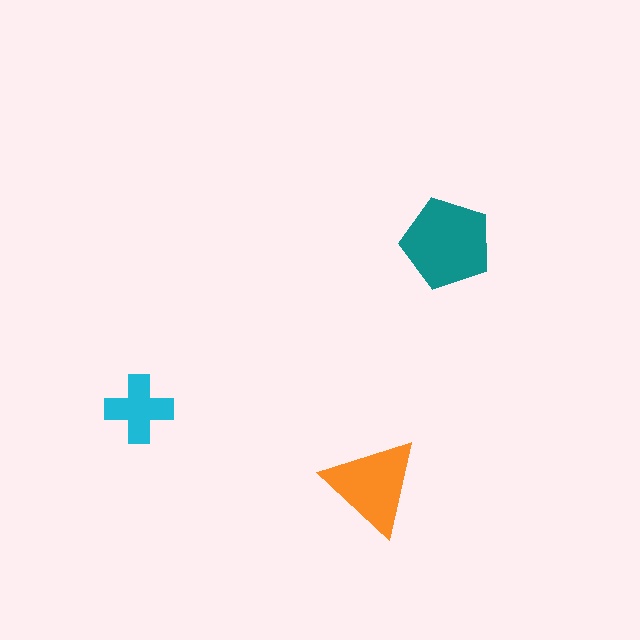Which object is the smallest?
The cyan cross.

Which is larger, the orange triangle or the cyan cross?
The orange triangle.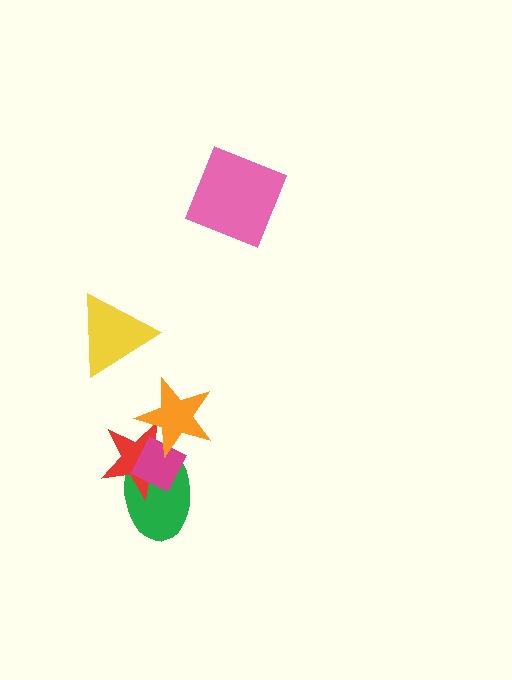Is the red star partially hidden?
Yes, it is partially covered by another shape.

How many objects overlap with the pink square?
0 objects overlap with the pink square.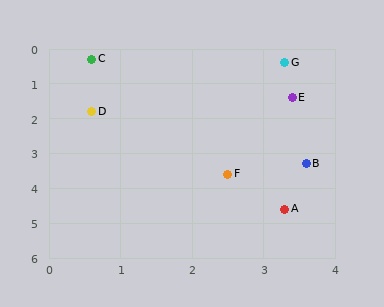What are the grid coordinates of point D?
Point D is at approximately (0.6, 1.8).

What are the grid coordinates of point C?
Point C is at approximately (0.6, 0.3).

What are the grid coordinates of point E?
Point E is at approximately (3.4, 1.4).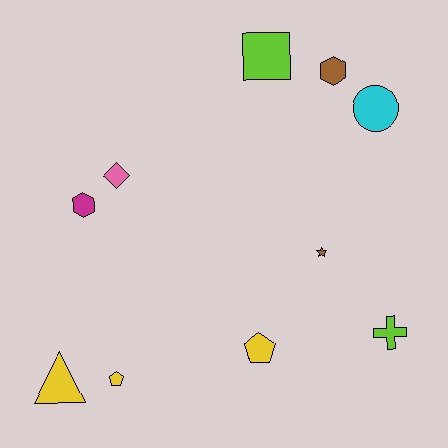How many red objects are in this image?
There are no red objects.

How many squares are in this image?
There is 1 square.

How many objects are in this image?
There are 10 objects.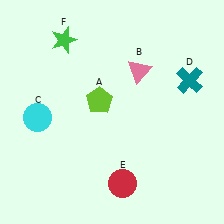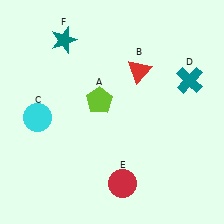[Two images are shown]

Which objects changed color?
B changed from pink to red. F changed from green to teal.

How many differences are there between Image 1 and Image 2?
There are 2 differences between the two images.